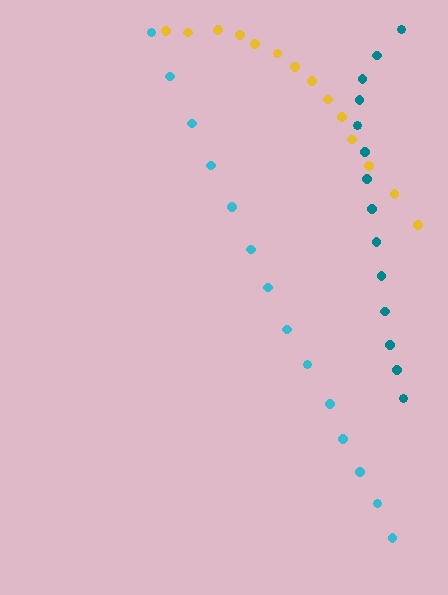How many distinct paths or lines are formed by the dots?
There are 3 distinct paths.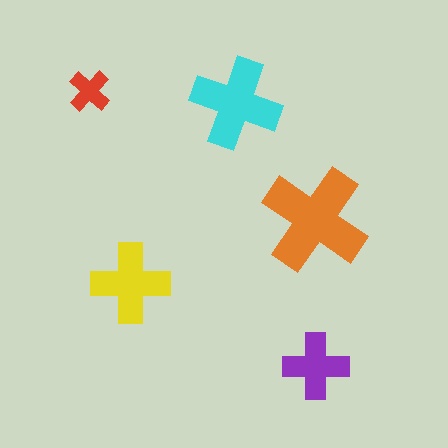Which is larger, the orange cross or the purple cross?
The orange one.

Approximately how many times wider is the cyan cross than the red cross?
About 2 times wider.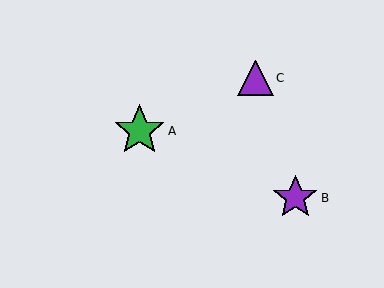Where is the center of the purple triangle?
The center of the purple triangle is at (255, 78).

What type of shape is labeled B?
Shape B is a purple star.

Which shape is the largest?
The green star (labeled A) is the largest.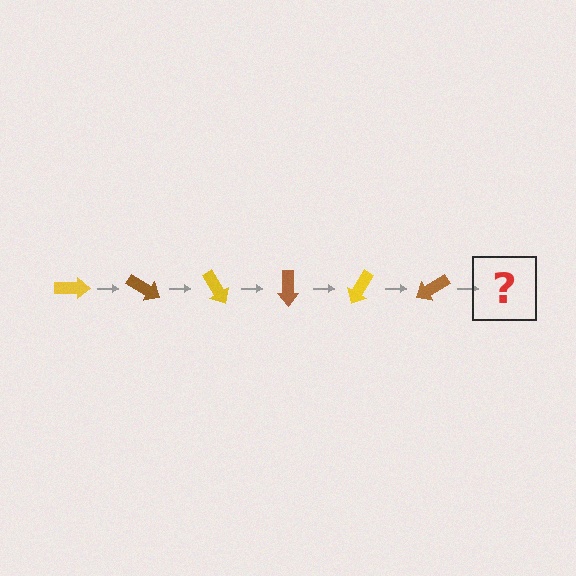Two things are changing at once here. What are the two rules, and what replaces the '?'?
The two rules are that it rotates 30 degrees each step and the color cycles through yellow and brown. The '?' should be a yellow arrow, rotated 180 degrees from the start.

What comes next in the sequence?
The next element should be a yellow arrow, rotated 180 degrees from the start.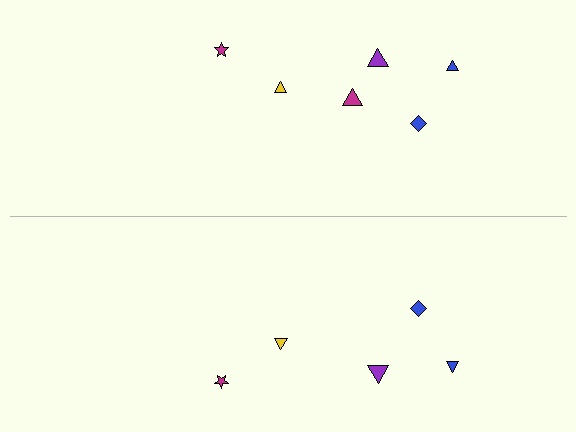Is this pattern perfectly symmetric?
No, the pattern is not perfectly symmetric. A magenta triangle is missing from the bottom side.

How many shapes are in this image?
There are 11 shapes in this image.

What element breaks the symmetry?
A magenta triangle is missing from the bottom side.